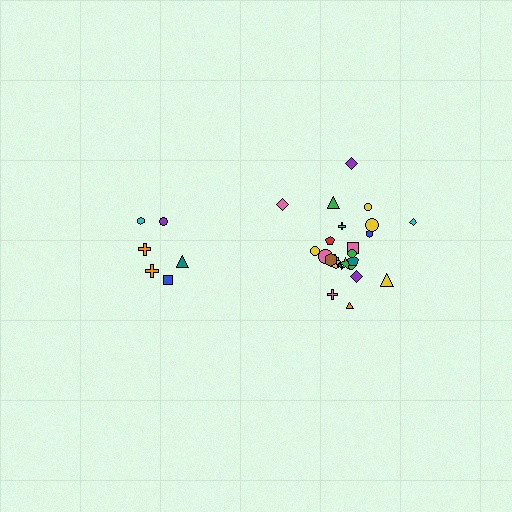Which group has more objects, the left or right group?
The right group.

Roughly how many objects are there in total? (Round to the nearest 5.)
Roughly 30 objects in total.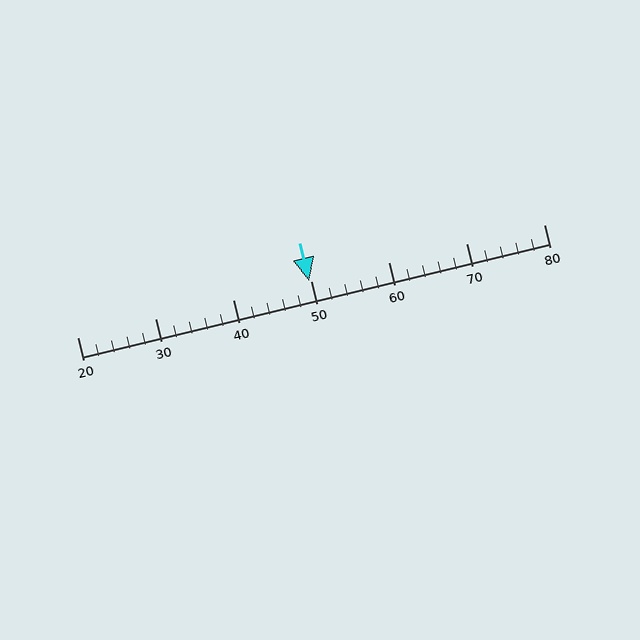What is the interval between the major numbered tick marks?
The major tick marks are spaced 10 units apart.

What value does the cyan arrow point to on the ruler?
The cyan arrow points to approximately 50.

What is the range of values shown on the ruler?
The ruler shows values from 20 to 80.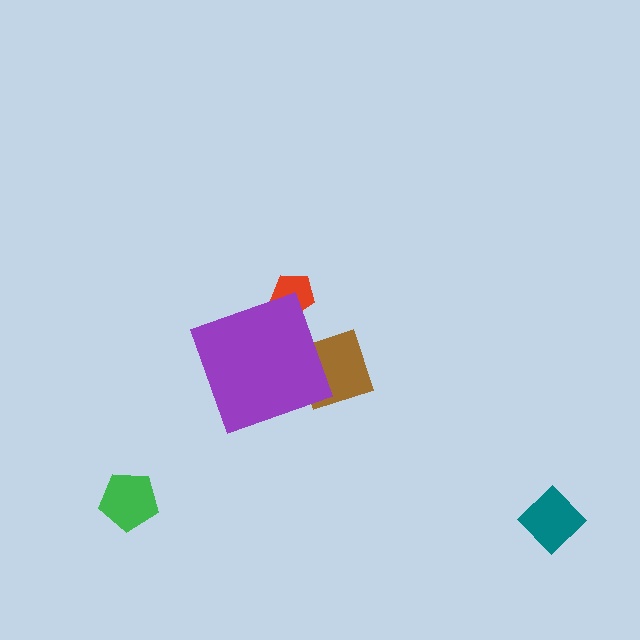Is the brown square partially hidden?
Yes, the brown square is partially hidden behind the purple diamond.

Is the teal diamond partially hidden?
No, the teal diamond is fully visible.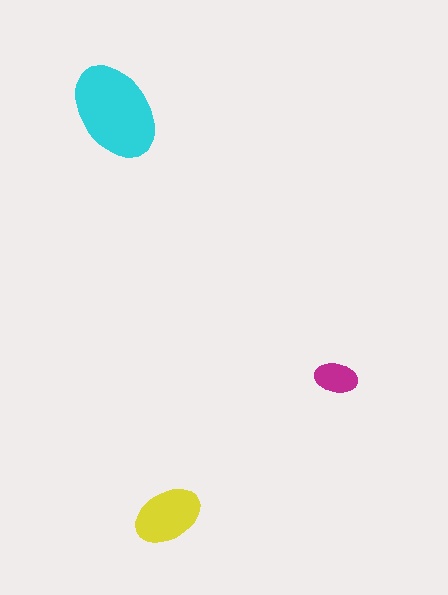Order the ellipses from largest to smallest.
the cyan one, the yellow one, the magenta one.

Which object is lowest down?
The yellow ellipse is bottommost.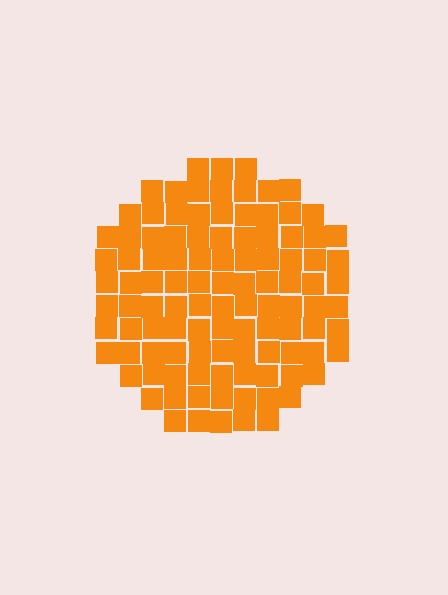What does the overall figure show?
The overall figure shows a circle.